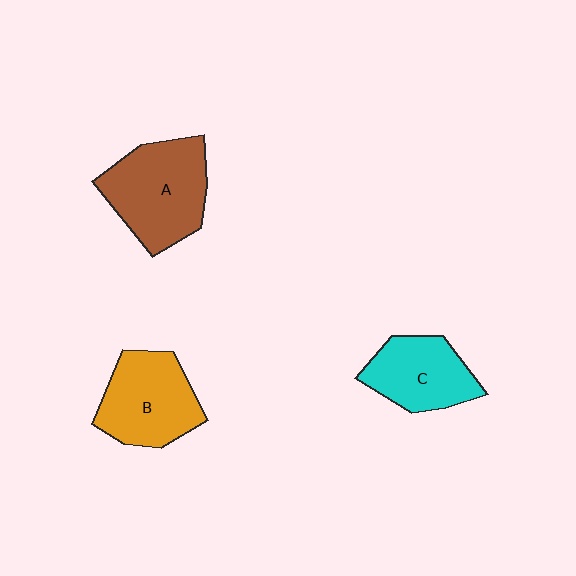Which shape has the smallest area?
Shape C (cyan).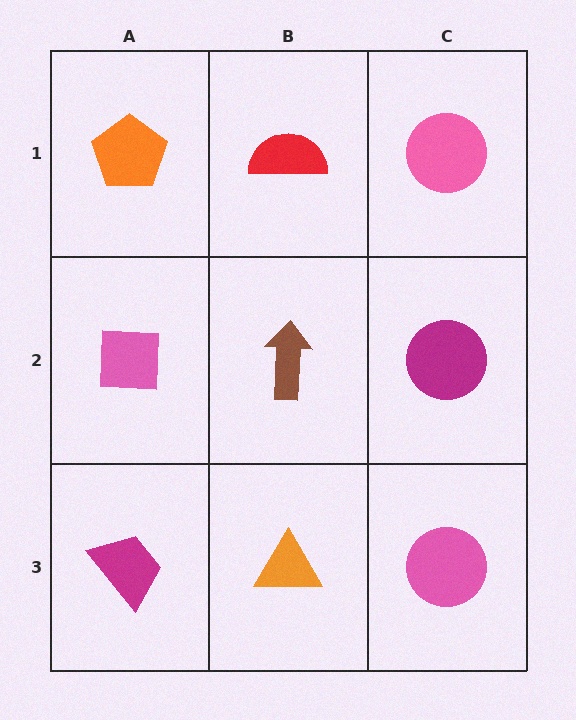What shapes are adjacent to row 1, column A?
A pink square (row 2, column A), a red semicircle (row 1, column B).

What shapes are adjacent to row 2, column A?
An orange pentagon (row 1, column A), a magenta trapezoid (row 3, column A), a brown arrow (row 2, column B).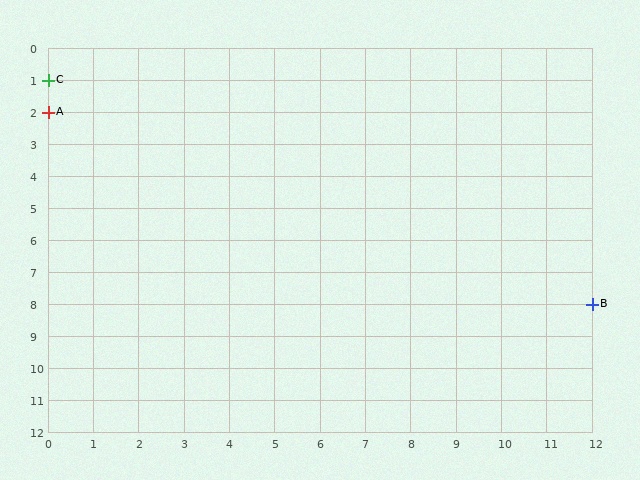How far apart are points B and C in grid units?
Points B and C are 12 columns and 7 rows apart (about 13.9 grid units diagonally).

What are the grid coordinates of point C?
Point C is at grid coordinates (0, 1).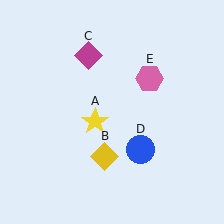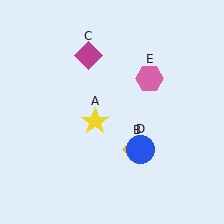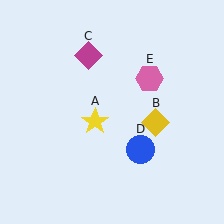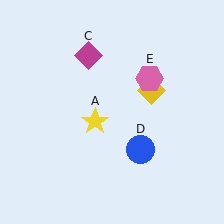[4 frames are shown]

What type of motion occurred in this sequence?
The yellow diamond (object B) rotated counterclockwise around the center of the scene.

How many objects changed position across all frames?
1 object changed position: yellow diamond (object B).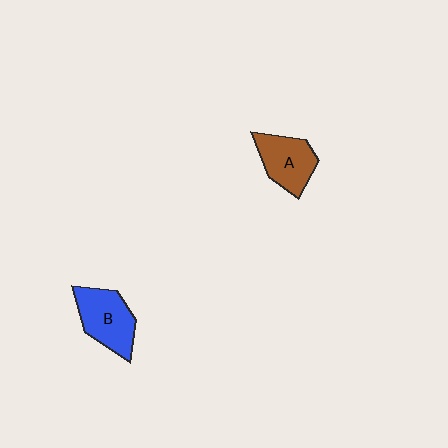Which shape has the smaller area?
Shape A (brown).